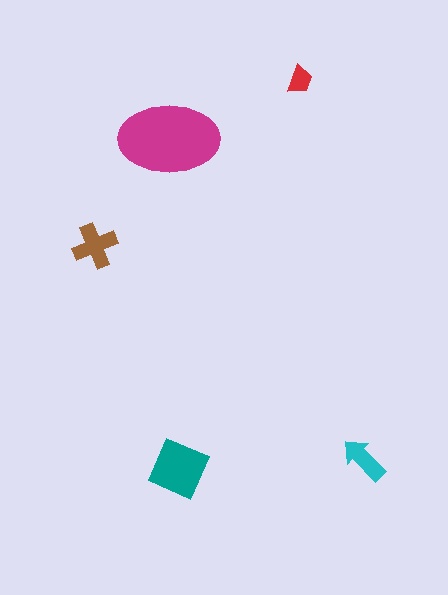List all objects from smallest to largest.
The red trapezoid, the cyan arrow, the brown cross, the teal diamond, the magenta ellipse.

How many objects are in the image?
There are 5 objects in the image.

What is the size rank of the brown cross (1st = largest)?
3rd.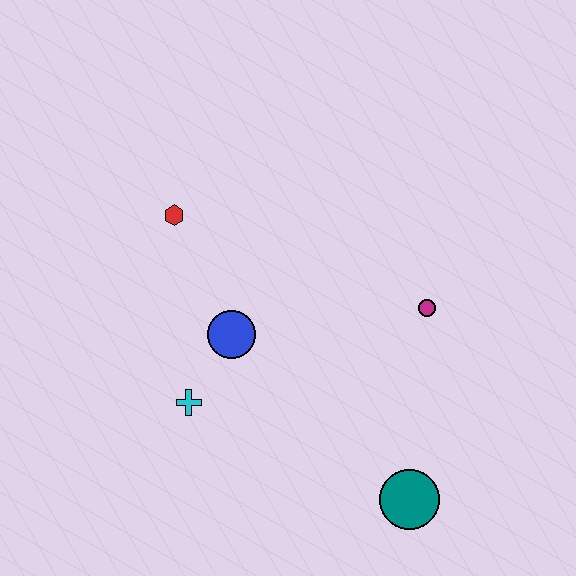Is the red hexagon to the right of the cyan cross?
No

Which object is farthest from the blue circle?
The teal circle is farthest from the blue circle.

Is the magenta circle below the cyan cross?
No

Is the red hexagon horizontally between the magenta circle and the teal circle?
No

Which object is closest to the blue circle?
The cyan cross is closest to the blue circle.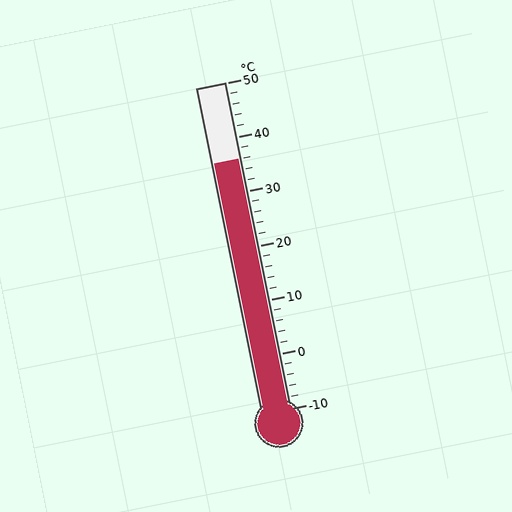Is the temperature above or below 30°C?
The temperature is above 30°C.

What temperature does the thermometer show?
The thermometer shows approximately 36°C.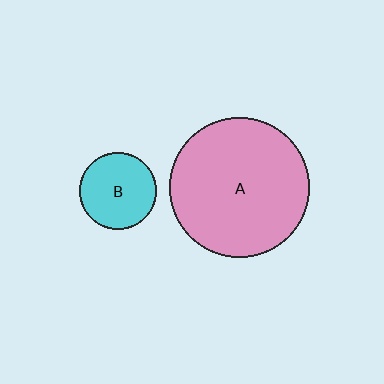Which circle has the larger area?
Circle A (pink).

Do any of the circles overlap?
No, none of the circles overlap.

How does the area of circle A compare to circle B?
Approximately 3.3 times.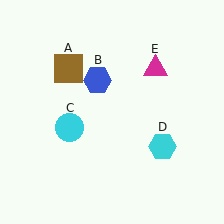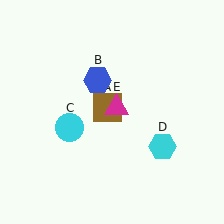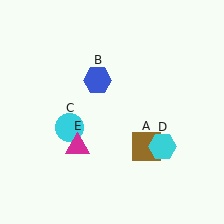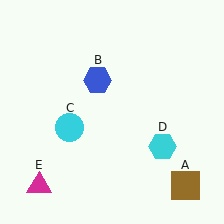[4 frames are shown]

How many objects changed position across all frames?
2 objects changed position: brown square (object A), magenta triangle (object E).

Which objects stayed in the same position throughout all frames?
Blue hexagon (object B) and cyan circle (object C) and cyan hexagon (object D) remained stationary.